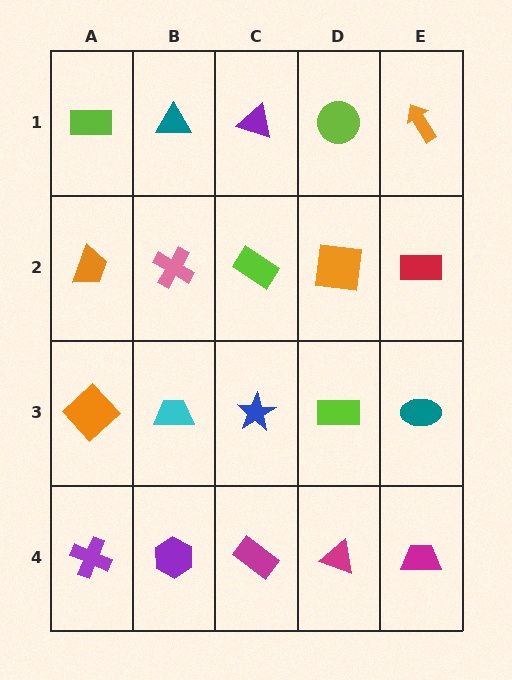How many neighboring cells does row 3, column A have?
3.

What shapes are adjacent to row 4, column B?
A cyan trapezoid (row 3, column B), a purple cross (row 4, column A), a magenta rectangle (row 4, column C).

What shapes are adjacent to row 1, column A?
An orange trapezoid (row 2, column A), a teal triangle (row 1, column B).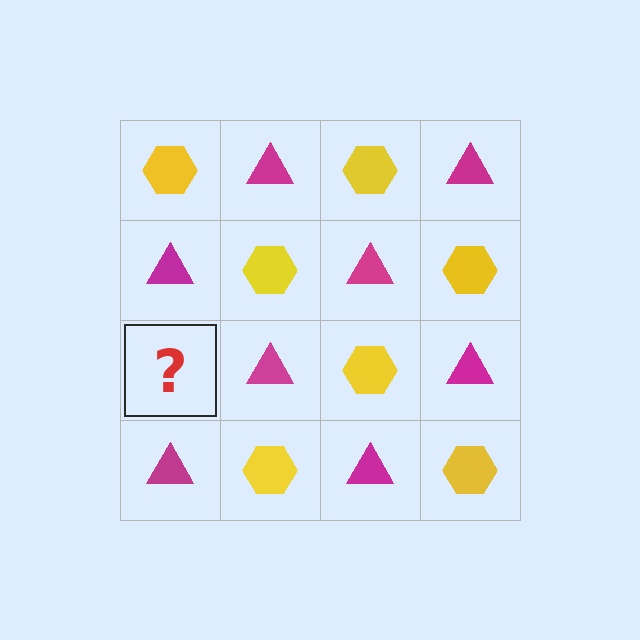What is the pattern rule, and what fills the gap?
The rule is that it alternates yellow hexagon and magenta triangle in a checkerboard pattern. The gap should be filled with a yellow hexagon.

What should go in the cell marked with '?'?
The missing cell should contain a yellow hexagon.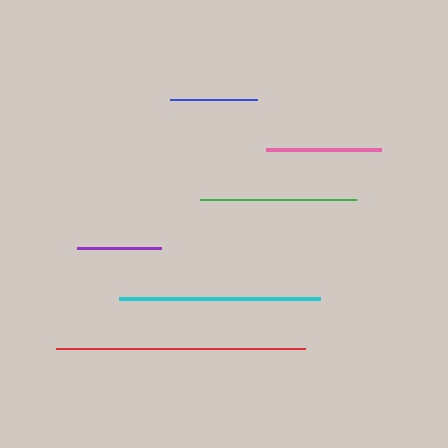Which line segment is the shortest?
The purple line is the shortest at approximately 84 pixels.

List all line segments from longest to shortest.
From longest to shortest: red, cyan, green, pink, blue, purple.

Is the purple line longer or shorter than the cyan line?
The cyan line is longer than the purple line.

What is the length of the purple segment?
The purple segment is approximately 84 pixels long.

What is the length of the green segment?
The green segment is approximately 157 pixels long.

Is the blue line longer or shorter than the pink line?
The pink line is longer than the blue line.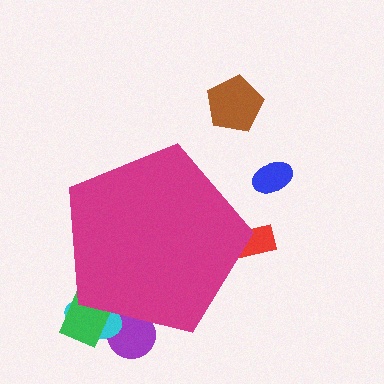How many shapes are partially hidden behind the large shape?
4 shapes are partially hidden.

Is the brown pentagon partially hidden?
No, the brown pentagon is fully visible.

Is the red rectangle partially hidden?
Yes, the red rectangle is partially hidden behind the magenta pentagon.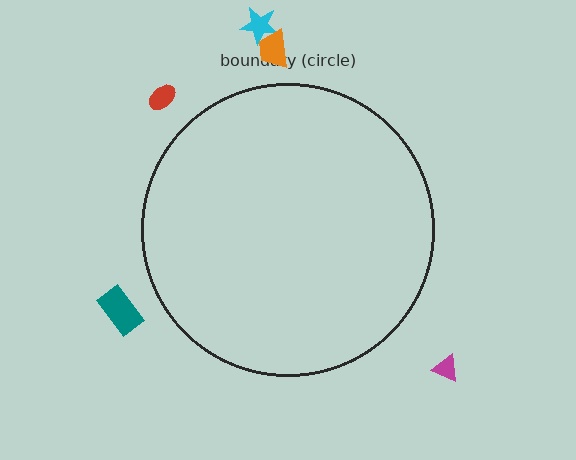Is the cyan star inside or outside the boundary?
Outside.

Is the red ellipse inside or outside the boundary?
Outside.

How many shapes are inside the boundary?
0 inside, 5 outside.